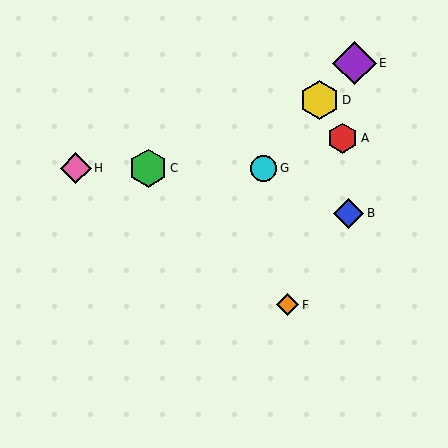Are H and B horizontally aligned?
No, H is at y≈168 and B is at y≈213.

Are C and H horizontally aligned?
Yes, both are at y≈168.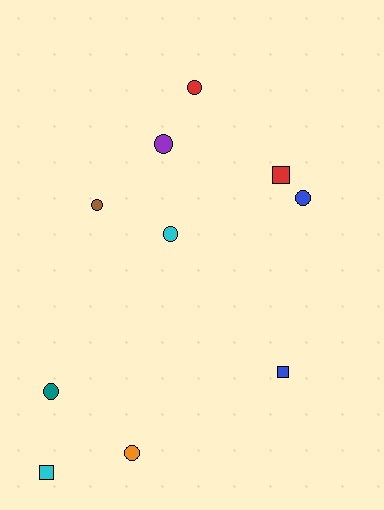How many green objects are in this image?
There are no green objects.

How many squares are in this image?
There are 3 squares.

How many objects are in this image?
There are 10 objects.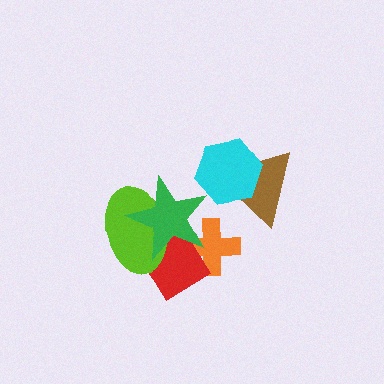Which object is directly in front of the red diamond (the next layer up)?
The lime ellipse is directly in front of the red diamond.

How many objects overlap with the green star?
3 objects overlap with the green star.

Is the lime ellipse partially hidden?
Yes, it is partially covered by another shape.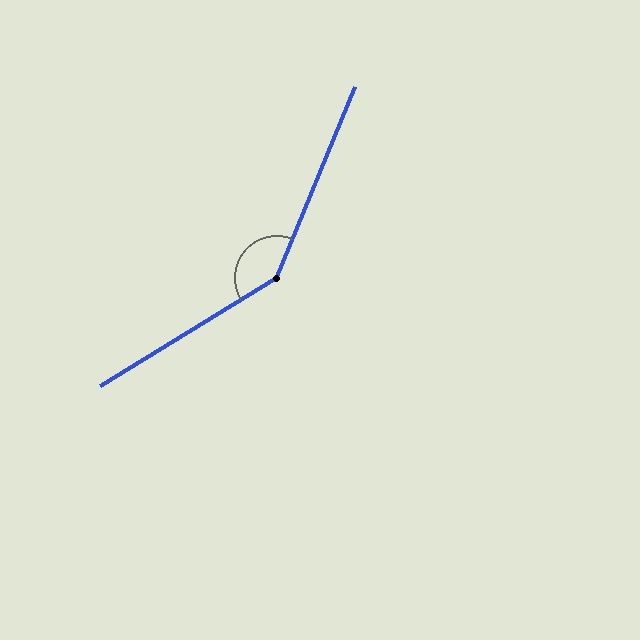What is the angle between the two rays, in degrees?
Approximately 144 degrees.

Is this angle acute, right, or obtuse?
It is obtuse.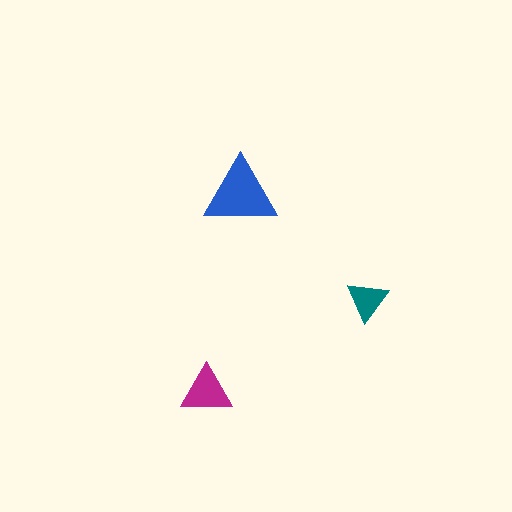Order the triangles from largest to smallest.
the blue one, the magenta one, the teal one.